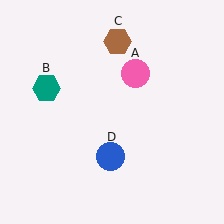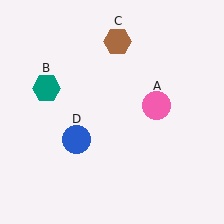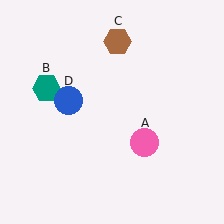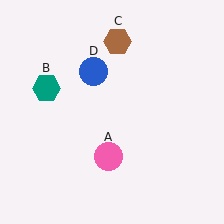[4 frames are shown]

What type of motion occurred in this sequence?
The pink circle (object A), blue circle (object D) rotated clockwise around the center of the scene.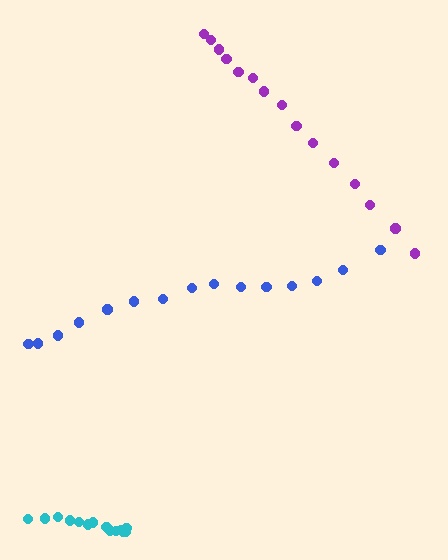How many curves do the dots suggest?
There are 3 distinct paths.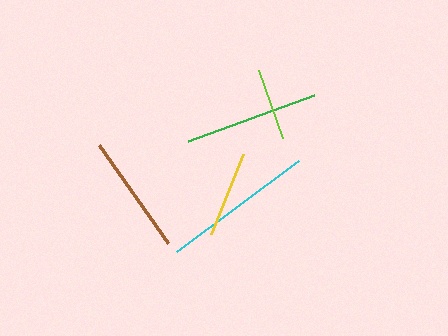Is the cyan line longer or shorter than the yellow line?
The cyan line is longer than the yellow line.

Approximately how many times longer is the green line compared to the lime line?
The green line is approximately 1.8 times the length of the lime line.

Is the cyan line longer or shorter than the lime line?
The cyan line is longer than the lime line.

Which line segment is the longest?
The cyan line is the longest at approximately 152 pixels.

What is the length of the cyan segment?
The cyan segment is approximately 152 pixels long.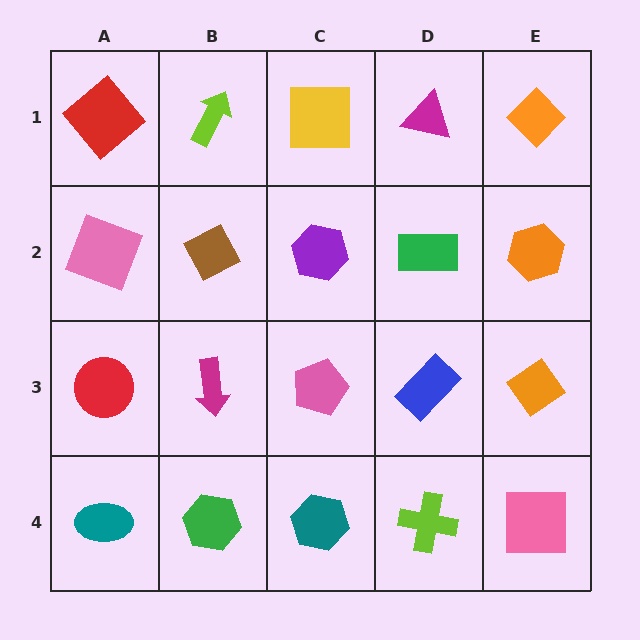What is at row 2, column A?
A pink square.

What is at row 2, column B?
A brown diamond.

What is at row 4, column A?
A teal ellipse.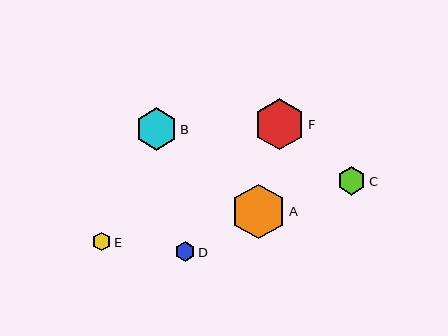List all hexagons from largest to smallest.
From largest to smallest: A, F, B, C, D, E.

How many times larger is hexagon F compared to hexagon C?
Hexagon F is approximately 1.8 times the size of hexagon C.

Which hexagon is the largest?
Hexagon A is the largest with a size of approximately 55 pixels.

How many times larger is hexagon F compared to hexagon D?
Hexagon F is approximately 2.6 times the size of hexagon D.